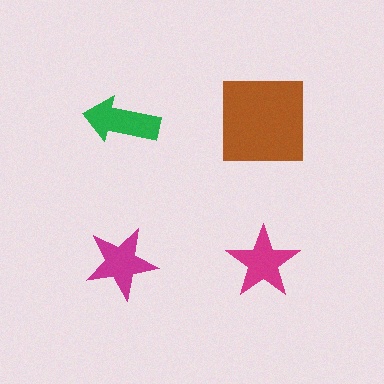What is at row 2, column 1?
A magenta star.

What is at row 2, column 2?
A magenta star.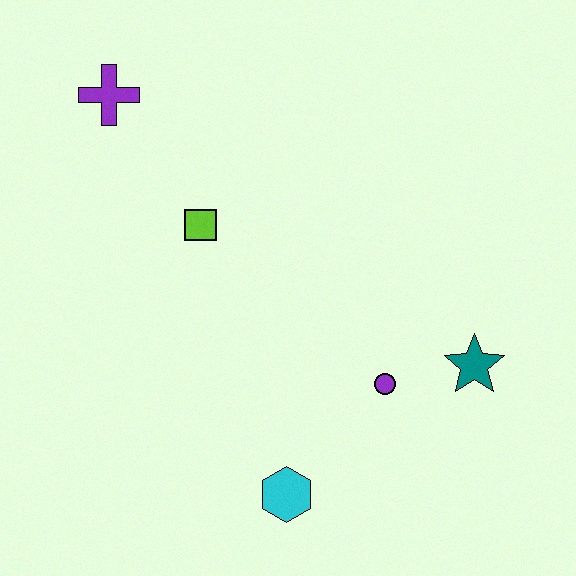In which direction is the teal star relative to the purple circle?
The teal star is to the right of the purple circle.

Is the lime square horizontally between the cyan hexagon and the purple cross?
Yes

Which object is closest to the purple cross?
The lime square is closest to the purple cross.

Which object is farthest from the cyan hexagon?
The purple cross is farthest from the cyan hexagon.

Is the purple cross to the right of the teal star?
No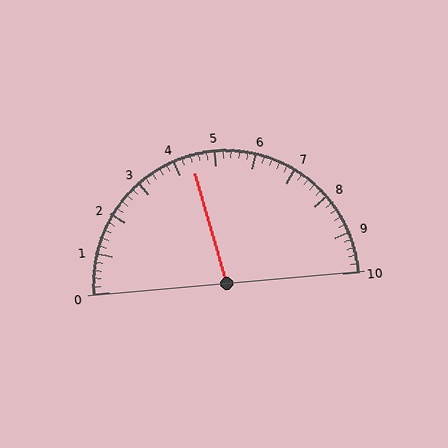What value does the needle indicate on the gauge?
The needle indicates approximately 4.4.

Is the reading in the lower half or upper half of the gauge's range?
The reading is in the lower half of the range (0 to 10).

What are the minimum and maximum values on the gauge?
The gauge ranges from 0 to 10.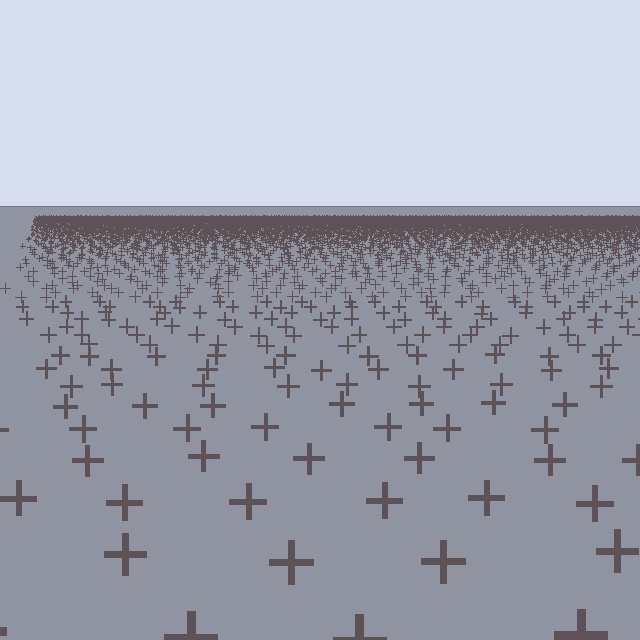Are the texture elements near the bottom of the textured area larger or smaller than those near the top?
Larger. Near the bottom, elements are closer to the viewer and appear at a bigger on-screen size.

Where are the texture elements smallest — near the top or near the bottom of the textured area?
Near the top.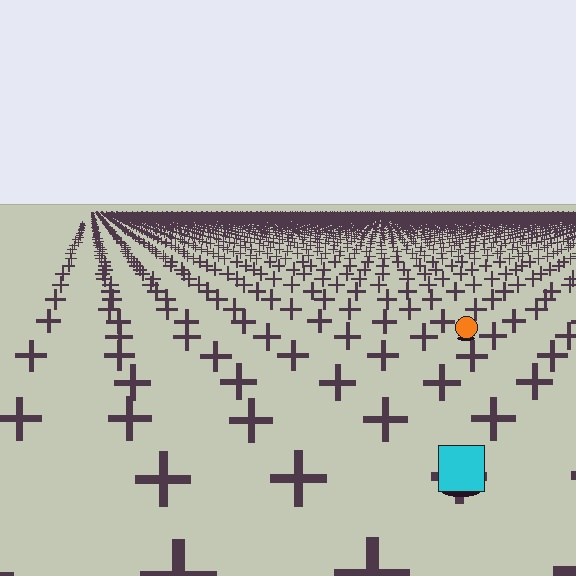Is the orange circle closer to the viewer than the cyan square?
No. The cyan square is closer — you can tell from the texture gradient: the ground texture is coarser near it.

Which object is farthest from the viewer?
The orange circle is farthest from the viewer. It appears smaller and the ground texture around it is denser.